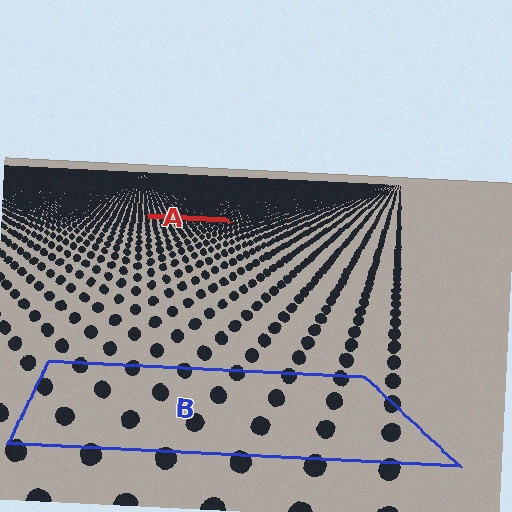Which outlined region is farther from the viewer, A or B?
Region A is farther from the viewer — the texture elements inside it appear smaller and more densely packed.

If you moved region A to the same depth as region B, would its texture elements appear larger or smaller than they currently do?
They would appear larger. At a closer depth, the same texture elements are projected at a bigger on-screen size.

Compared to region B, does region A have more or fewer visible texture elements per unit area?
Region A has more texture elements per unit area — they are packed more densely because it is farther away.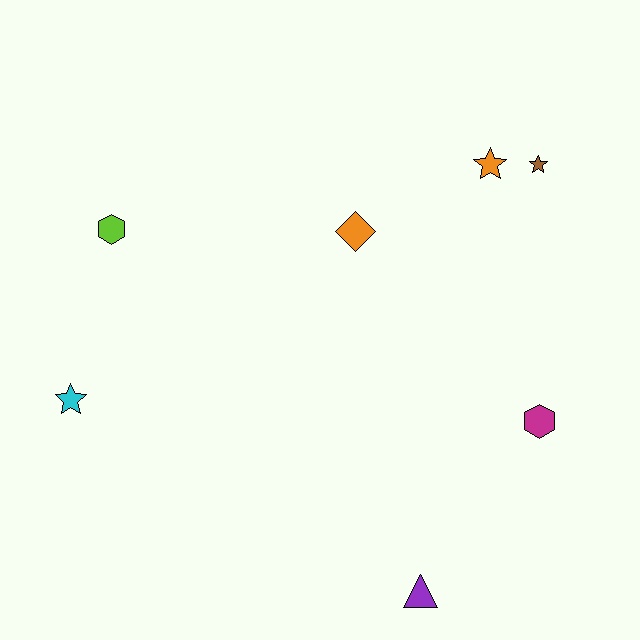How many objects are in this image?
There are 7 objects.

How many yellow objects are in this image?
There are no yellow objects.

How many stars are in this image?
There are 3 stars.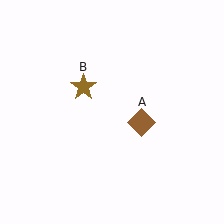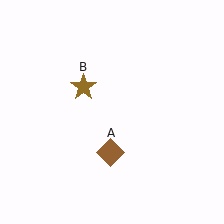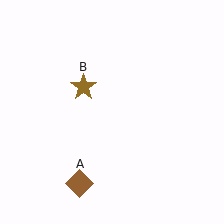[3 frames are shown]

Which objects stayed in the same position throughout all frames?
Brown star (object B) remained stationary.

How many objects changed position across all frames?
1 object changed position: brown diamond (object A).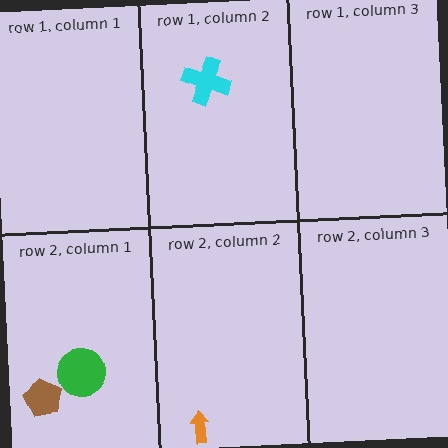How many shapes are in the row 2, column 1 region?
2.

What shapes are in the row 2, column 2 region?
The orange arrow.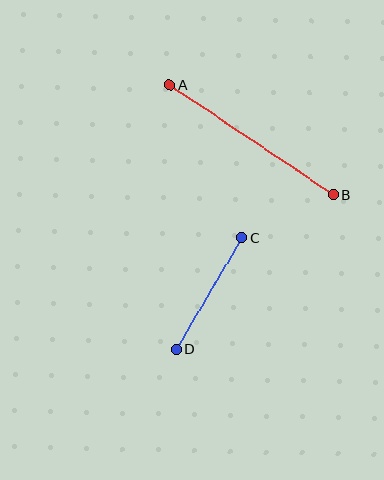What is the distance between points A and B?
The distance is approximately 197 pixels.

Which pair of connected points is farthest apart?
Points A and B are farthest apart.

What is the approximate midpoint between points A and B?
The midpoint is at approximately (252, 140) pixels.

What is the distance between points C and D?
The distance is approximately 129 pixels.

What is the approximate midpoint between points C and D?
The midpoint is at approximately (209, 293) pixels.